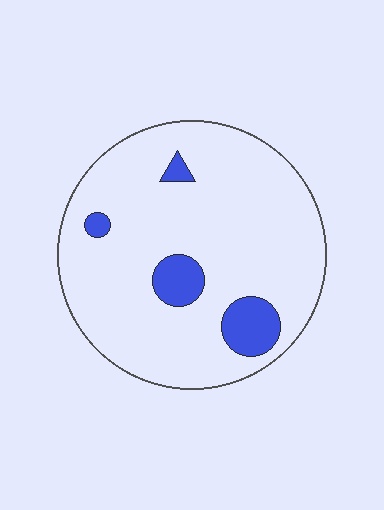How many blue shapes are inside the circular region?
4.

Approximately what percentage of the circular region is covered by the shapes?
Approximately 10%.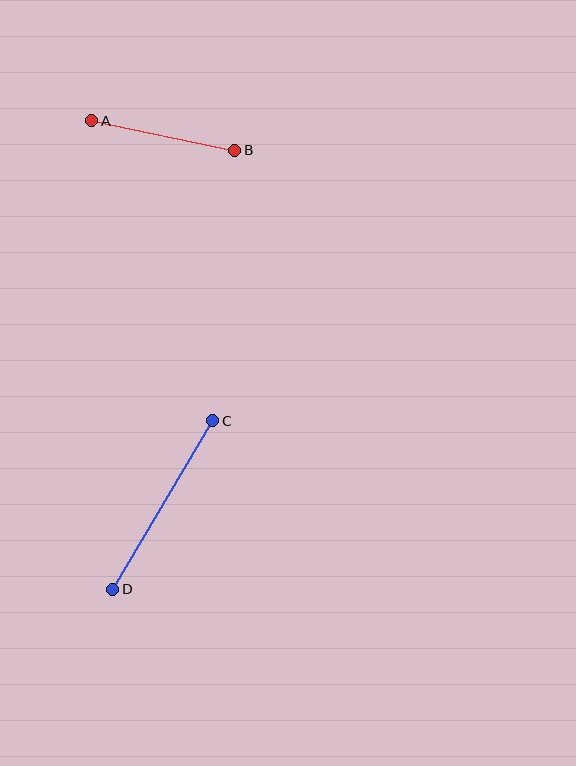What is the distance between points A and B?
The distance is approximately 146 pixels.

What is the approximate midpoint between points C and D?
The midpoint is at approximately (163, 505) pixels.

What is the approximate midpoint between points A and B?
The midpoint is at approximately (163, 135) pixels.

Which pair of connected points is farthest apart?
Points C and D are farthest apart.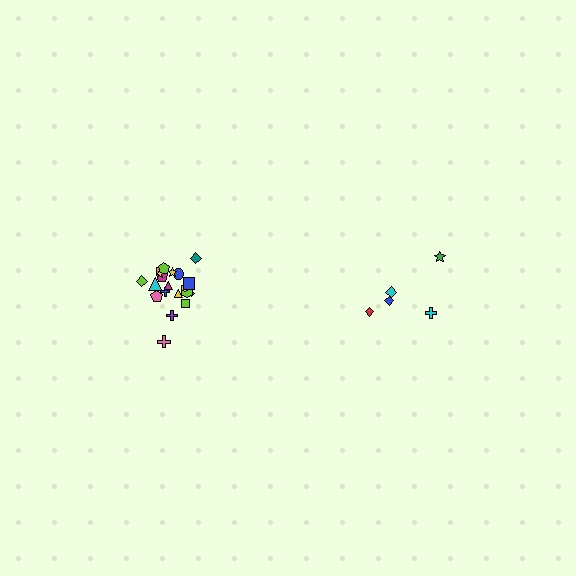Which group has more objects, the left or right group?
The left group.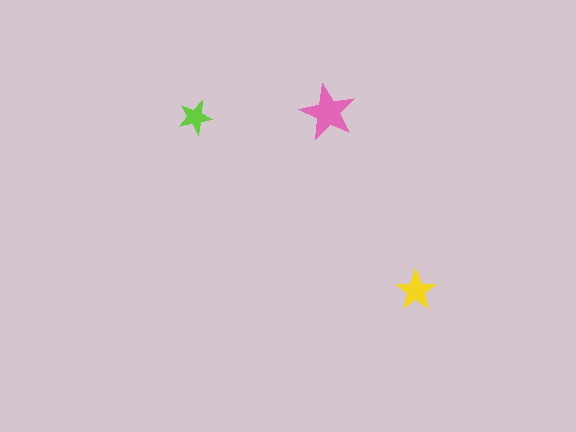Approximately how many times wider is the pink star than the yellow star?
About 1.5 times wider.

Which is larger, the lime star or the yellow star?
The yellow one.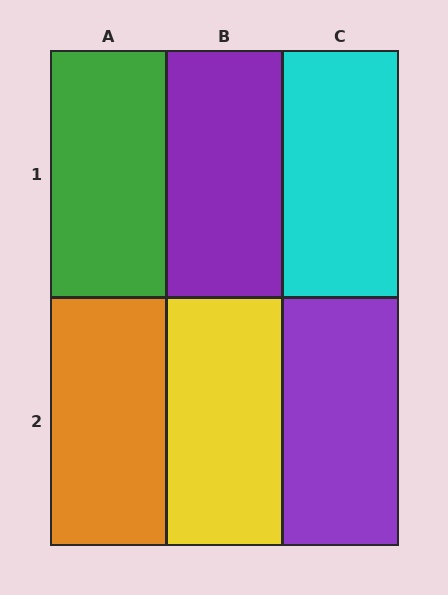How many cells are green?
1 cell is green.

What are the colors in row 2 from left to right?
Orange, yellow, purple.